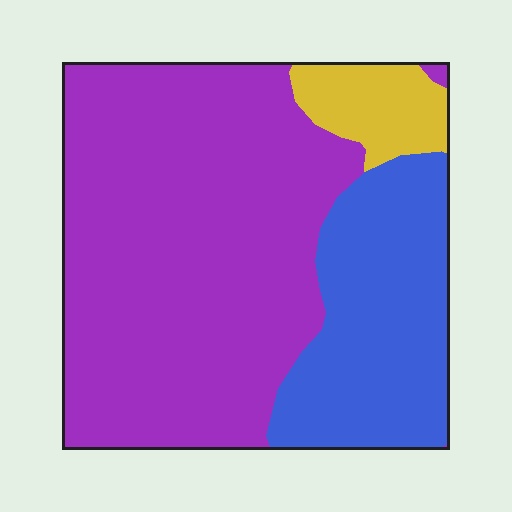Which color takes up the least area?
Yellow, at roughly 10%.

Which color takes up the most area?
Purple, at roughly 65%.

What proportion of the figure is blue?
Blue takes up between a sixth and a third of the figure.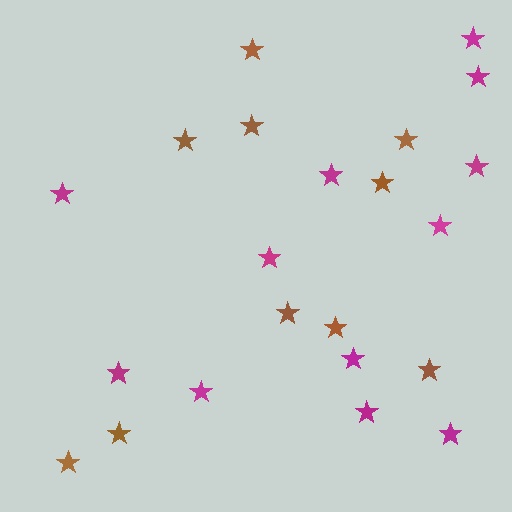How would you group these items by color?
There are 2 groups: one group of brown stars (10) and one group of magenta stars (12).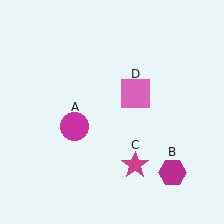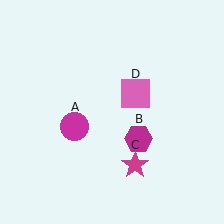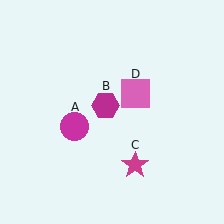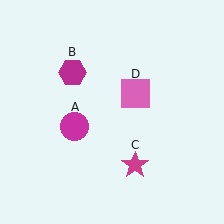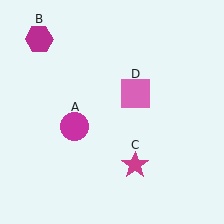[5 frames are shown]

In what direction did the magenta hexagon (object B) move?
The magenta hexagon (object B) moved up and to the left.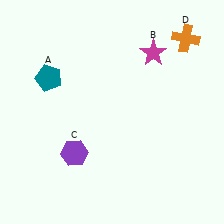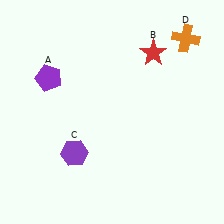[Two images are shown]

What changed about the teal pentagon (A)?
In Image 1, A is teal. In Image 2, it changed to purple.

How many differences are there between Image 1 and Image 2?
There are 2 differences between the two images.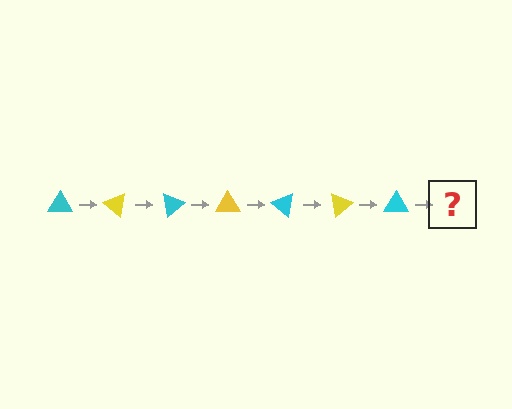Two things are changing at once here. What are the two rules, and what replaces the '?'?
The two rules are that it rotates 40 degrees each step and the color cycles through cyan and yellow. The '?' should be a yellow triangle, rotated 280 degrees from the start.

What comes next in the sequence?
The next element should be a yellow triangle, rotated 280 degrees from the start.